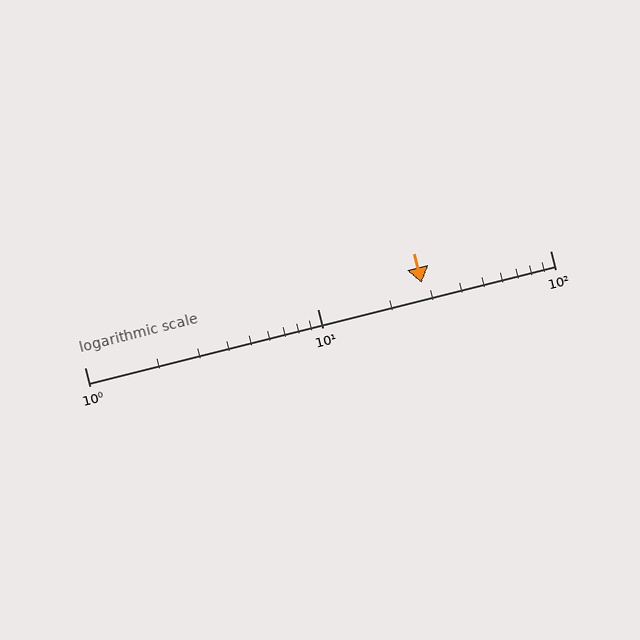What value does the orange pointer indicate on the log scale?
The pointer indicates approximately 28.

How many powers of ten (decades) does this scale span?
The scale spans 2 decades, from 1 to 100.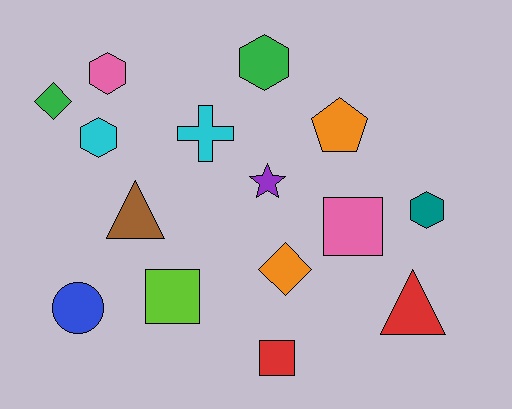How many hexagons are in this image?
There are 4 hexagons.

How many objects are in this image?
There are 15 objects.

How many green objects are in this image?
There are 2 green objects.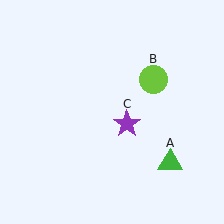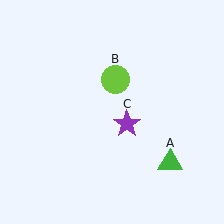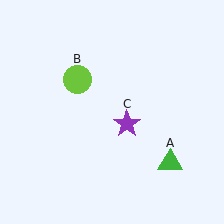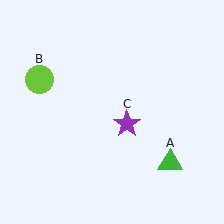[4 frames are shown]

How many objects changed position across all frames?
1 object changed position: lime circle (object B).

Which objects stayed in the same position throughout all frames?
Green triangle (object A) and purple star (object C) remained stationary.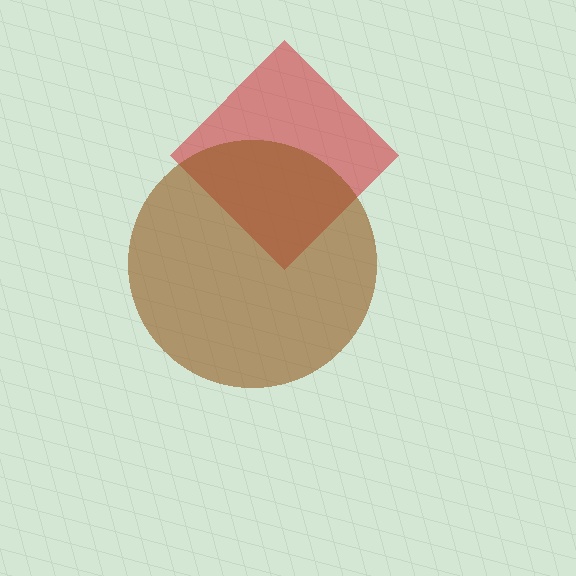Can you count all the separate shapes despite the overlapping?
Yes, there are 2 separate shapes.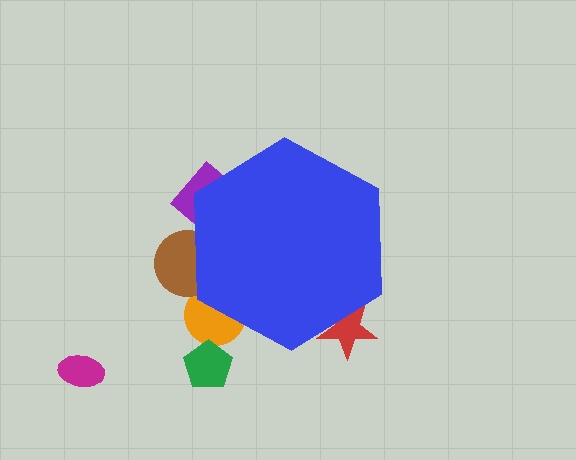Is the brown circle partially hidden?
Yes, the brown circle is partially hidden behind the blue hexagon.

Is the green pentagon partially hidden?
No, the green pentagon is fully visible.